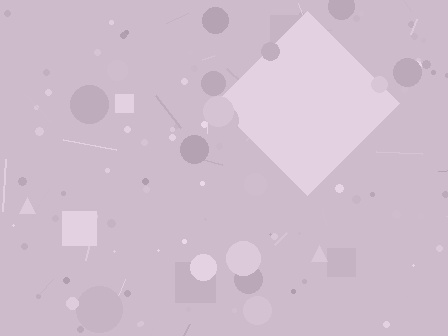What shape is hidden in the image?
A diamond is hidden in the image.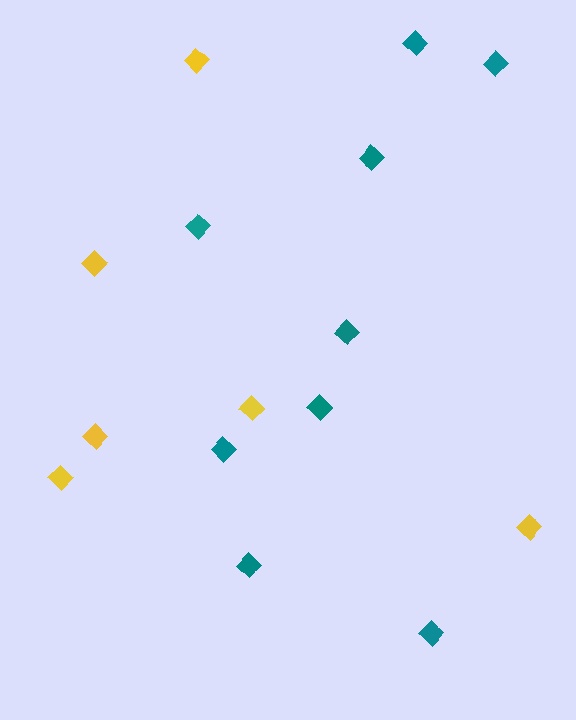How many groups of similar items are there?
There are 2 groups: one group of yellow diamonds (6) and one group of teal diamonds (9).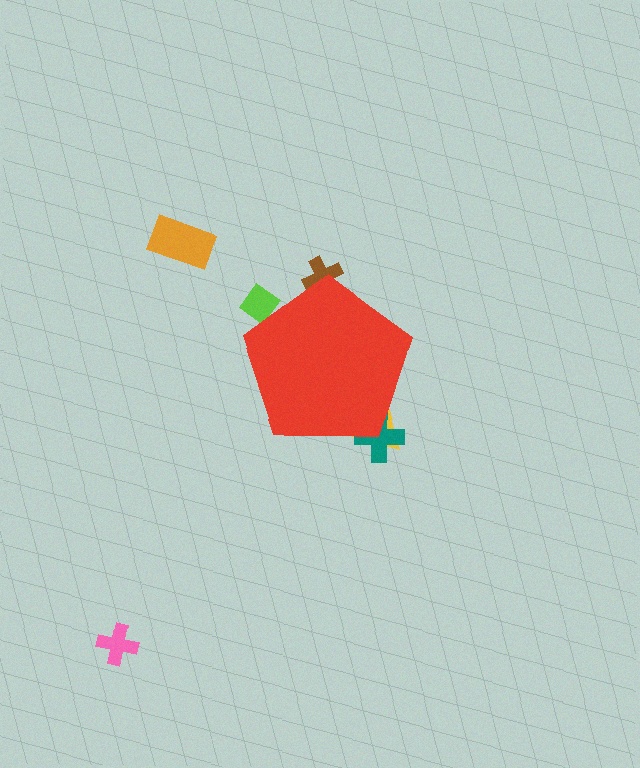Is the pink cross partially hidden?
No, the pink cross is fully visible.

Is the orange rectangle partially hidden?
No, the orange rectangle is fully visible.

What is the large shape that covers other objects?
A red pentagon.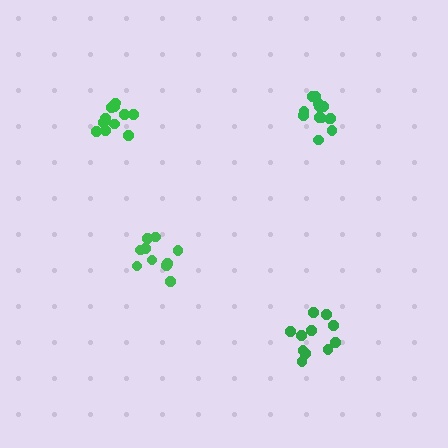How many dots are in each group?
Group 1: 11 dots, Group 2: 14 dots, Group 3: 11 dots, Group 4: 10 dots (46 total).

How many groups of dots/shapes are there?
There are 4 groups.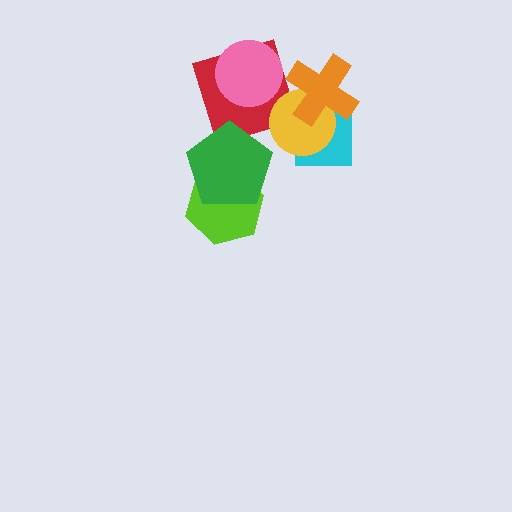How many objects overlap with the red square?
3 objects overlap with the red square.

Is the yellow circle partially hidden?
Yes, it is partially covered by another shape.